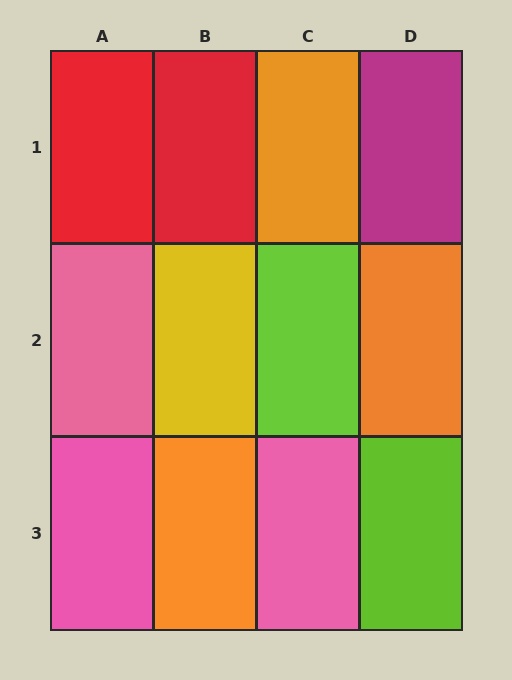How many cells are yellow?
1 cell is yellow.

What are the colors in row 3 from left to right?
Pink, orange, pink, lime.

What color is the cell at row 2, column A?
Pink.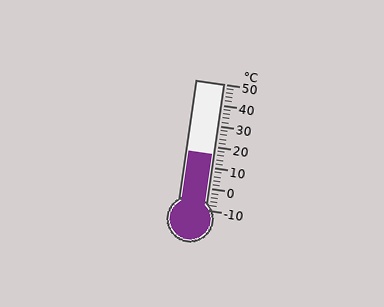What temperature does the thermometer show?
The thermometer shows approximately 16°C.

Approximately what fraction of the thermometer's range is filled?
The thermometer is filled to approximately 45% of its range.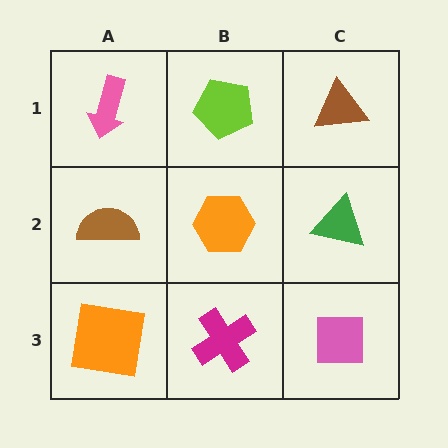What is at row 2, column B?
An orange hexagon.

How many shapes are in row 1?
3 shapes.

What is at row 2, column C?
A green triangle.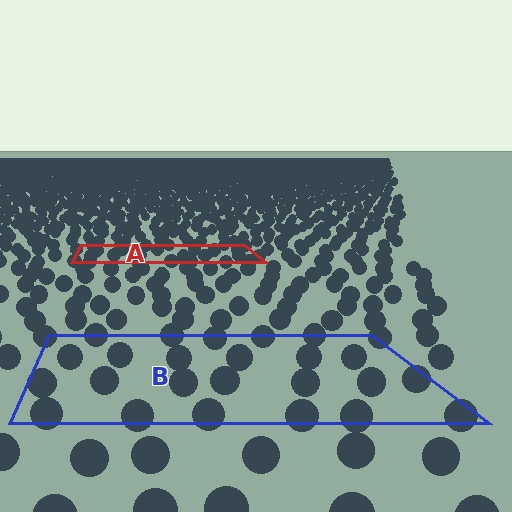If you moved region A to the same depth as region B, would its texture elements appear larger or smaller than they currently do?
They would appear larger. At a closer depth, the same texture elements are projected at a bigger on-screen size.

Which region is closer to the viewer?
Region B is closer. The texture elements there are larger and more spread out.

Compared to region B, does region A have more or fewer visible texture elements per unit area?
Region A has more texture elements per unit area — they are packed more densely because it is farther away.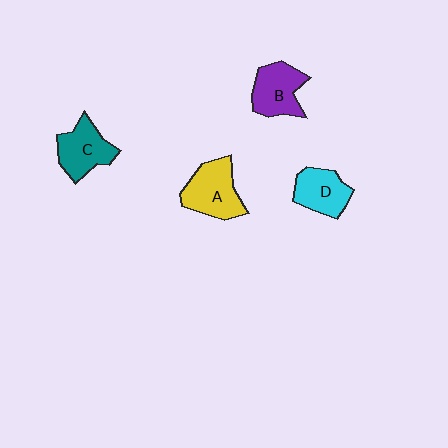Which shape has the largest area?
Shape A (yellow).